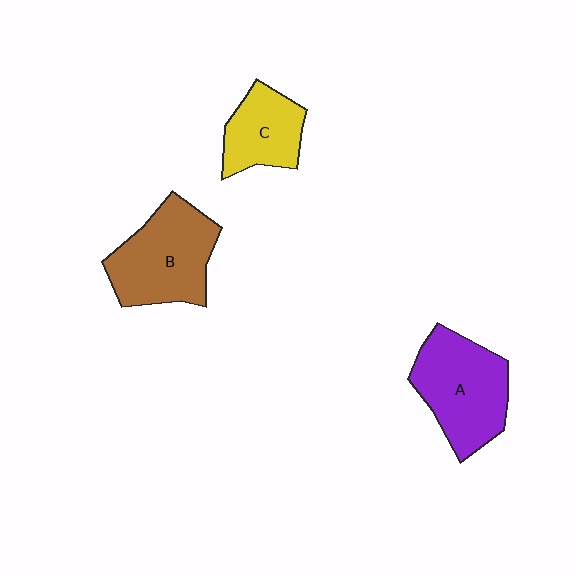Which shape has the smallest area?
Shape C (yellow).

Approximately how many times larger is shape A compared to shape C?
Approximately 1.5 times.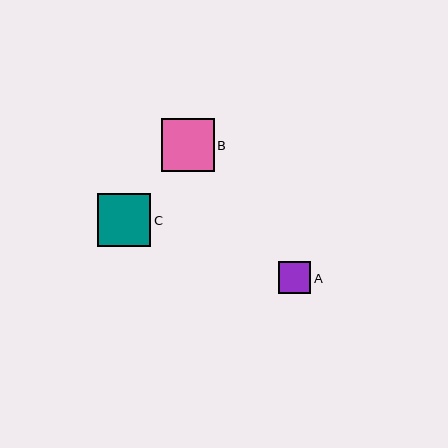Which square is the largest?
Square C is the largest with a size of approximately 53 pixels.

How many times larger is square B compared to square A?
Square B is approximately 1.6 times the size of square A.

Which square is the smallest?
Square A is the smallest with a size of approximately 32 pixels.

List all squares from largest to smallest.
From largest to smallest: C, B, A.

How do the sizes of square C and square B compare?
Square C and square B are approximately the same size.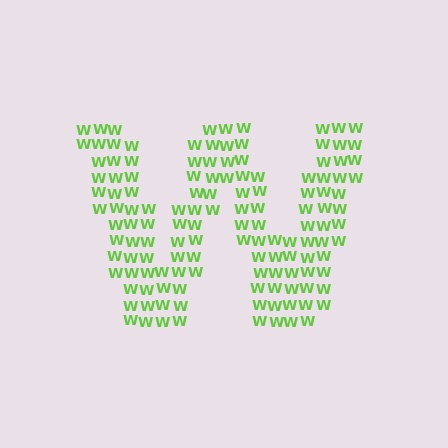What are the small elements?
The small elements are letter W's.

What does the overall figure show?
The overall figure shows the letter W.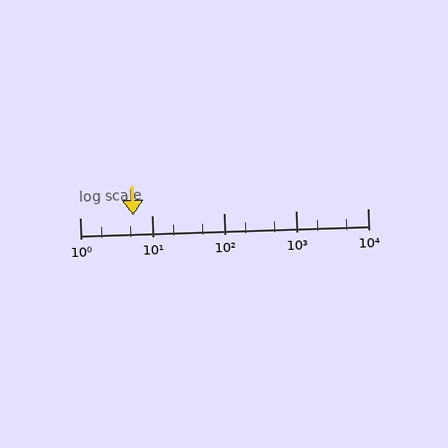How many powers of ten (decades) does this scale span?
The scale spans 4 decades, from 1 to 10000.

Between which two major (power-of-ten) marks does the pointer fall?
The pointer is between 1 and 10.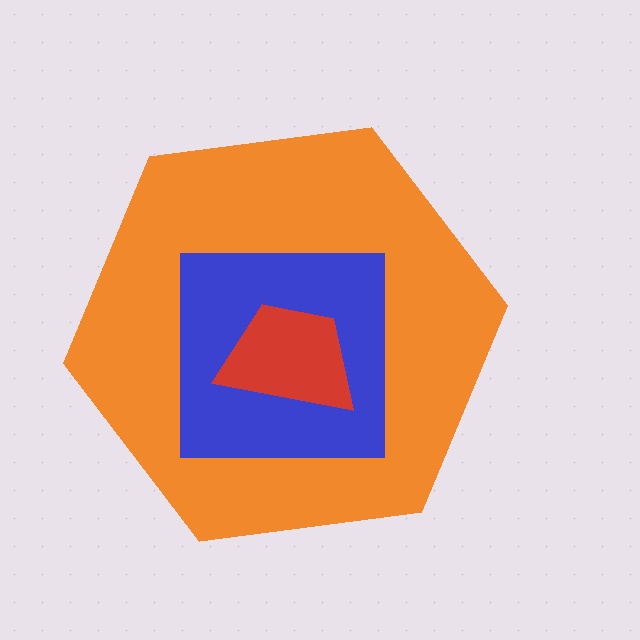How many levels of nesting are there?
3.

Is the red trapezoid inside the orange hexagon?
Yes.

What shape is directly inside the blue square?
The red trapezoid.